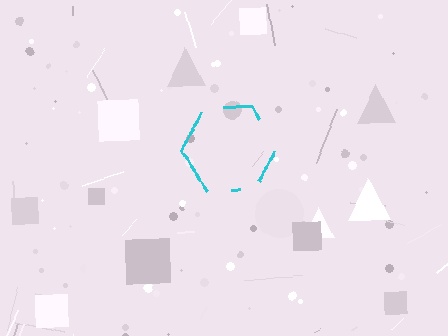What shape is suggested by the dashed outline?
The dashed outline suggests a hexagon.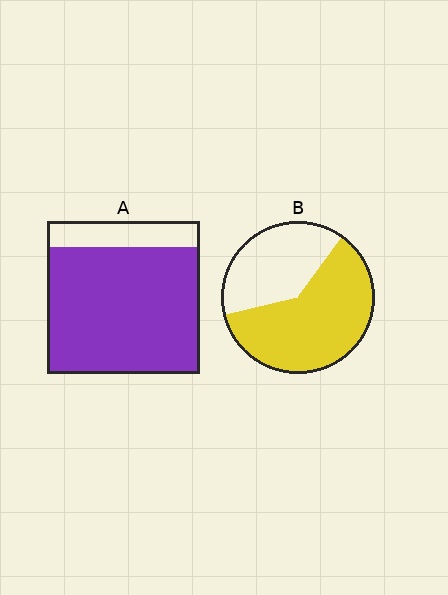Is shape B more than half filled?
Yes.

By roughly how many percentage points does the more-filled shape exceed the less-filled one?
By roughly 20 percentage points (A over B).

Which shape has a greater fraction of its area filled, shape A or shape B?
Shape A.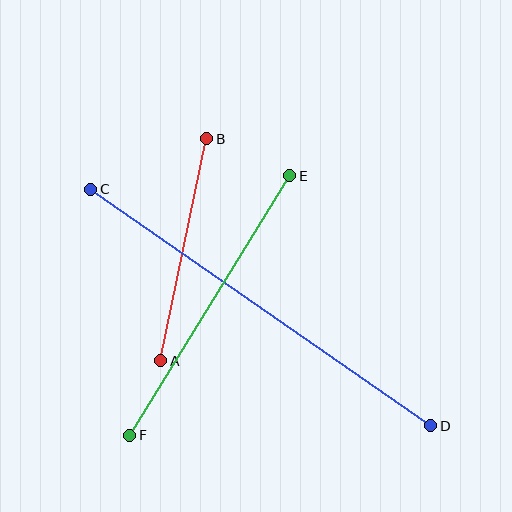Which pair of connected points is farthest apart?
Points C and D are farthest apart.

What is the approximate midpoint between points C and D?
The midpoint is at approximately (261, 307) pixels.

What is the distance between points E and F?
The distance is approximately 305 pixels.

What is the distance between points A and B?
The distance is approximately 227 pixels.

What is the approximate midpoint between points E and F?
The midpoint is at approximately (210, 306) pixels.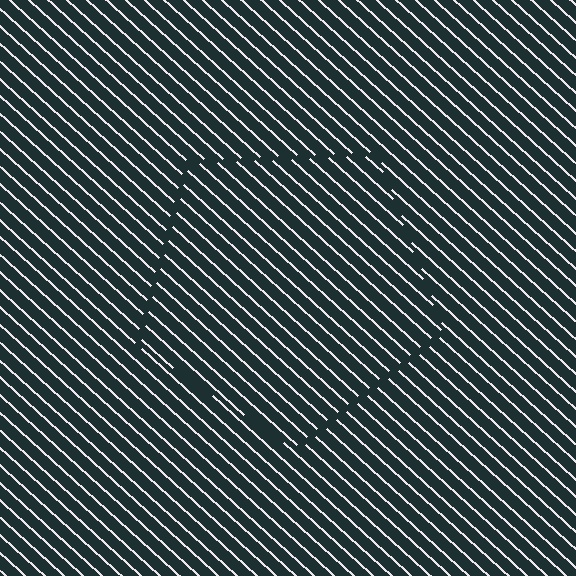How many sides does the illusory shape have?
5 sides — the line-ends trace a pentagon.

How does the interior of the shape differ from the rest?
The interior of the shape contains the same grating, shifted by half a period — the contour is defined by the phase discontinuity where line-ends from the inner and outer gratings abut.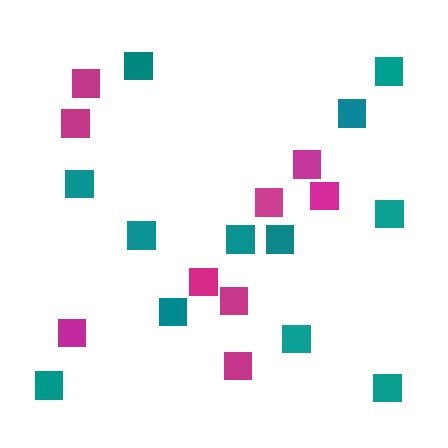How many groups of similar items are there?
There are 2 groups: one group of teal squares (12) and one group of magenta squares (9).